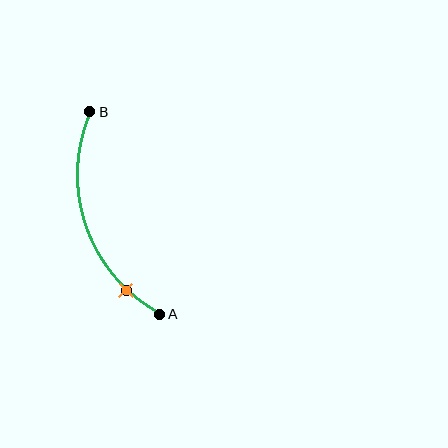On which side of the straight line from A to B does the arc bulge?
The arc bulges to the left of the straight line connecting A and B.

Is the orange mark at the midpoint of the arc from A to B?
No. The orange mark lies on the arc but is closer to endpoint A. The arc midpoint would be at the point on the curve equidistant along the arc from both A and B.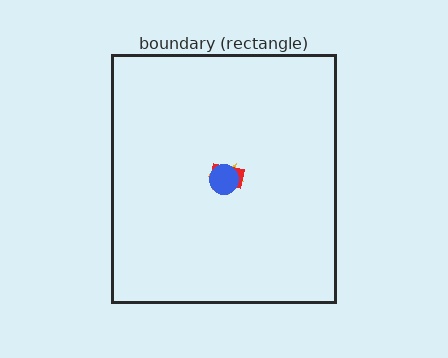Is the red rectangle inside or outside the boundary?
Inside.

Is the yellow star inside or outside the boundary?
Inside.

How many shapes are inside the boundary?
4 inside, 0 outside.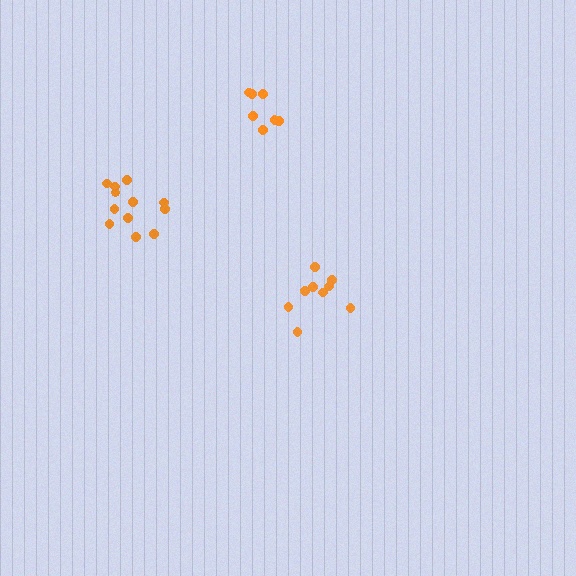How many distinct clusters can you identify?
There are 3 distinct clusters.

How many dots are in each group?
Group 1: 9 dots, Group 2: 12 dots, Group 3: 7 dots (28 total).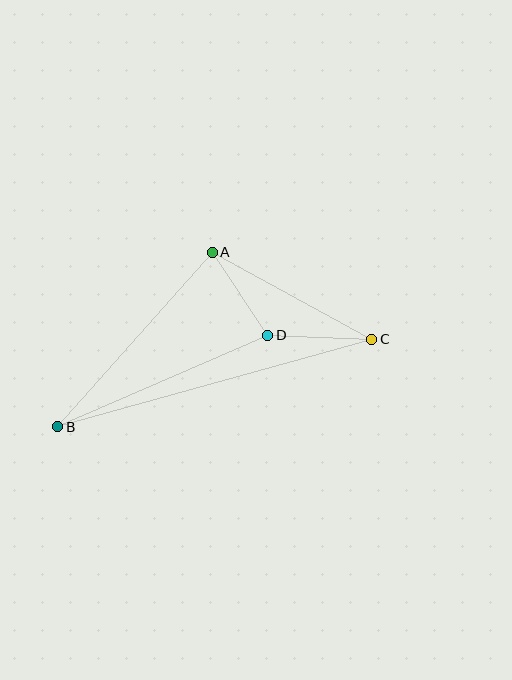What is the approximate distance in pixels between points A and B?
The distance between A and B is approximately 233 pixels.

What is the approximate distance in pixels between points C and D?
The distance between C and D is approximately 104 pixels.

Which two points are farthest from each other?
Points B and C are farthest from each other.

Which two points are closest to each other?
Points A and D are closest to each other.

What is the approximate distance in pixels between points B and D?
The distance between B and D is approximately 229 pixels.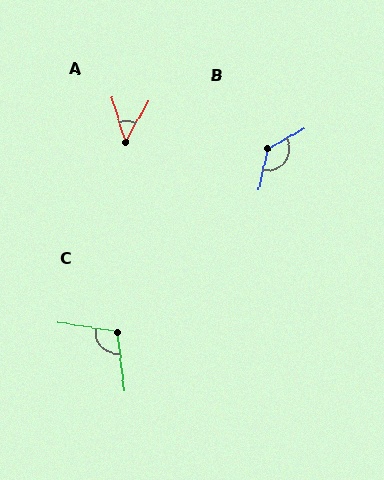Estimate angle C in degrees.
Approximately 105 degrees.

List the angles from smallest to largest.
A (46°), C (105°), B (132°).